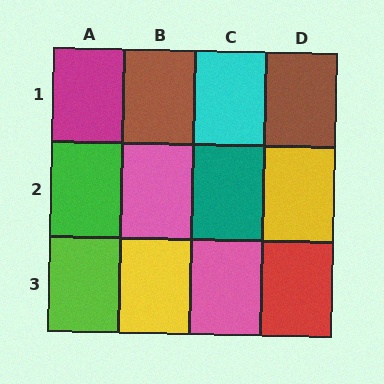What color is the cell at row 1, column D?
Brown.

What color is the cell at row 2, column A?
Green.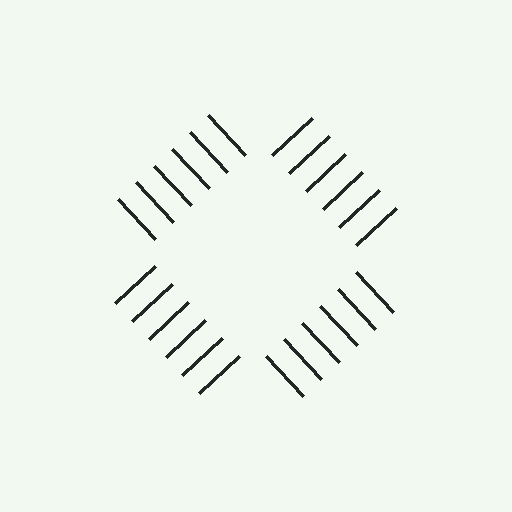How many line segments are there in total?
24 — 6 along each of the 4 edges.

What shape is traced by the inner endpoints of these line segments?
An illusory square — the line segments terminate on its edges but no continuous stroke is drawn.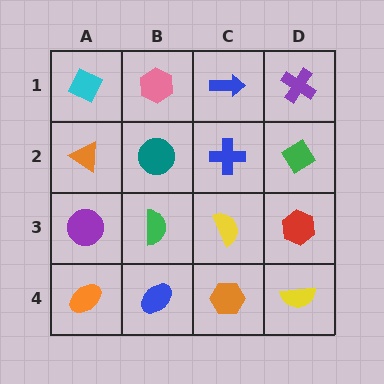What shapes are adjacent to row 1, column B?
A teal circle (row 2, column B), a cyan diamond (row 1, column A), a blue arrow (row 1, column C).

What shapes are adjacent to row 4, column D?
A red hexagon (row 3, column D), an orange hexagon (row 4, column C).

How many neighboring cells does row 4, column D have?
2.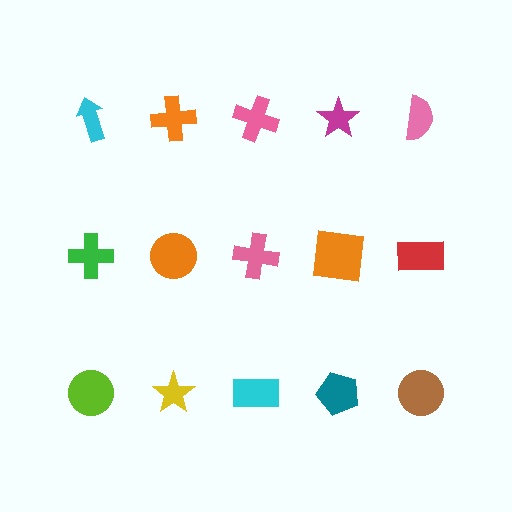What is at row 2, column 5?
A red rectangle.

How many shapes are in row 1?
5 shapes.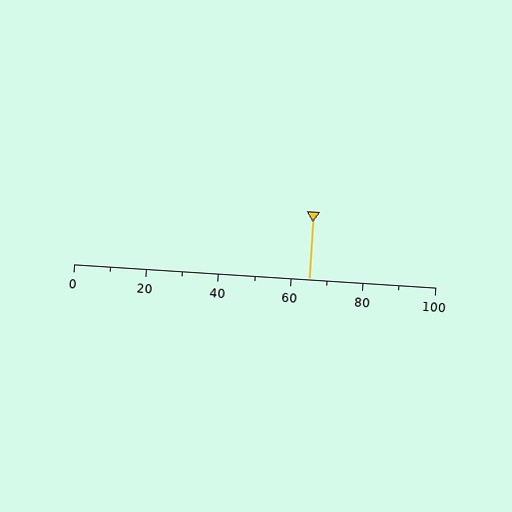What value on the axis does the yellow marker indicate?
The marker indicates approximately 65.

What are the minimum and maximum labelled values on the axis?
The axis runs from 0 to 100.